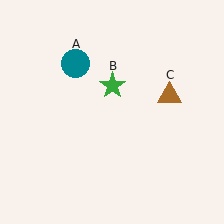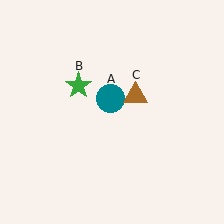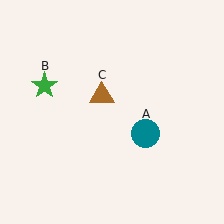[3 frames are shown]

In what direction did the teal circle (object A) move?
The teal circle (object A) moved down and to the right.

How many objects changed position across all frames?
3 objects changed position: teal circle (object A), green star (object B), brown triangle (object C).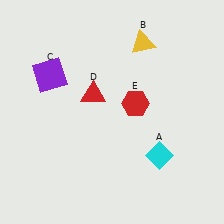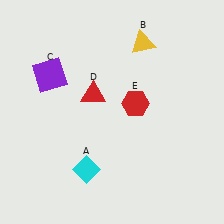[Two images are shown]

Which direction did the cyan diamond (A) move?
The cyan diamond (A) moved left.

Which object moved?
The cyan diamond (A) moved left.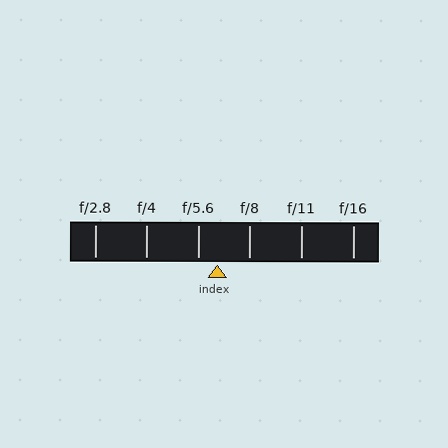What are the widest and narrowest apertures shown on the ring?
The widest aperture shown is f/2.8 and the narrowest is f/16.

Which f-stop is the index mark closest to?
The index mark is closest to f/5.6.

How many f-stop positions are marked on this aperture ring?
There are 6 f-stop positions marked.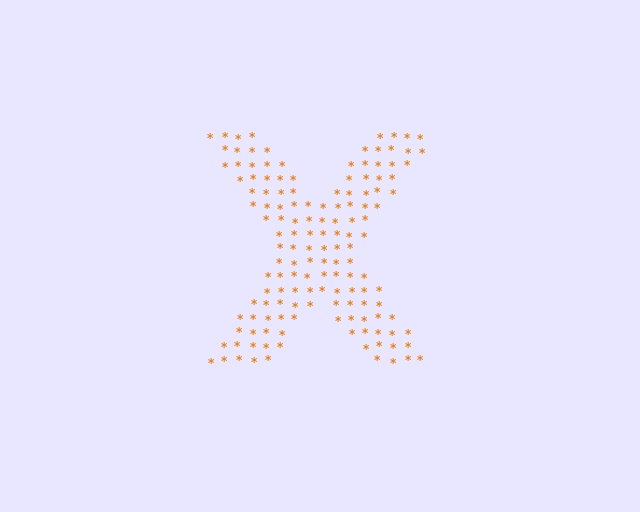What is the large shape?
The large shape is the letter X.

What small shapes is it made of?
It is made of small asterisks.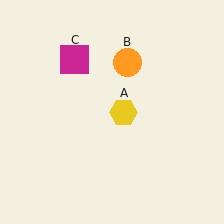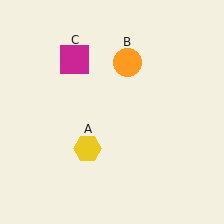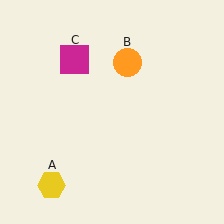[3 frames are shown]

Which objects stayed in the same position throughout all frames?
Orange circle (object B) and magenta square (object C) remained stationary.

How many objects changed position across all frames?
1 object changed position: yellow hexagon (object A).